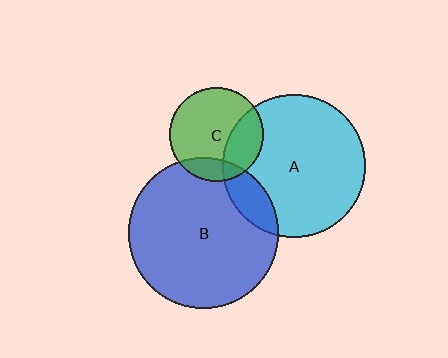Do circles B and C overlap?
Yes.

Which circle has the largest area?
Circle B (blue).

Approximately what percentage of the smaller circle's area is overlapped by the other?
Approximately 15%.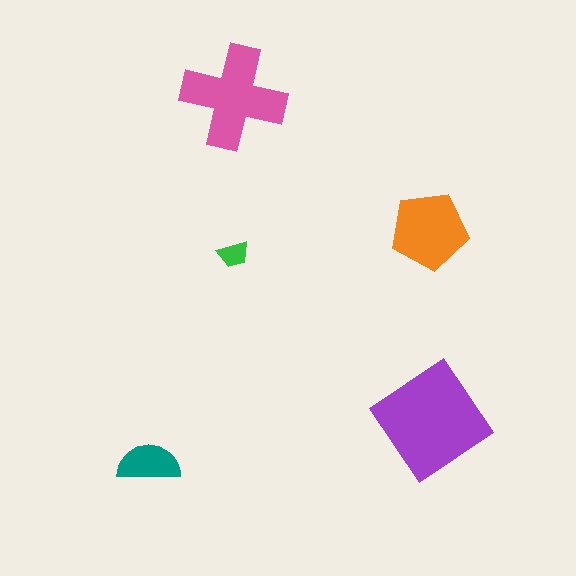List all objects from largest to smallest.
The purple diamond, the pink cross, the orange pentagon, the teal semicircle, the green trapezoid.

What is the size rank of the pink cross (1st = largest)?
2nd.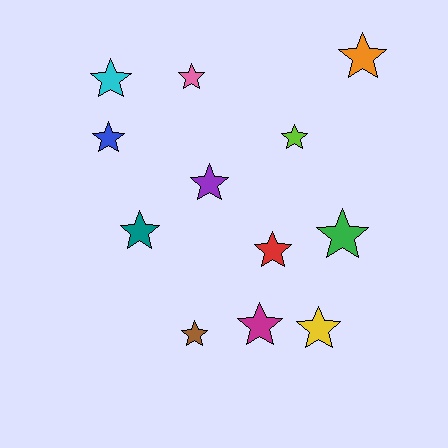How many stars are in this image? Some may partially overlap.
There are 12 stars.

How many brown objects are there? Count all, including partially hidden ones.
There is 1 brown object.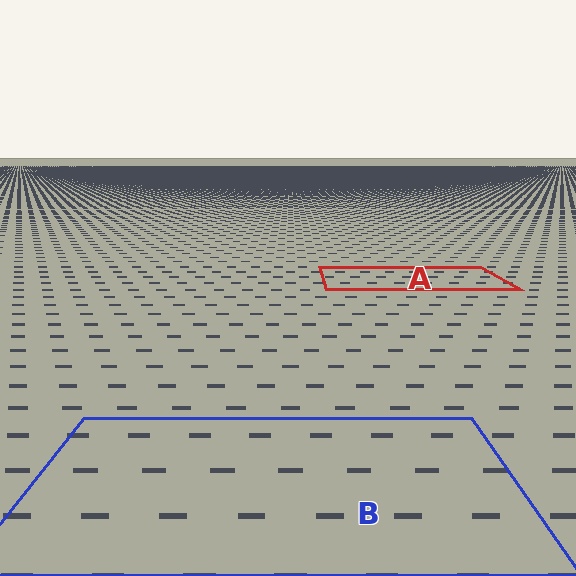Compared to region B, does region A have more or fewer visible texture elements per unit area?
Region A has more texture elements per unit area — they are packed more densely because it is farther away.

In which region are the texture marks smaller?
The texture marks are smaller in region A, because it is farther away.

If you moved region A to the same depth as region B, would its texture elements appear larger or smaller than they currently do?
They would appear larger. At a closer depth, the same texture elements are projected at a bigger on-screen size.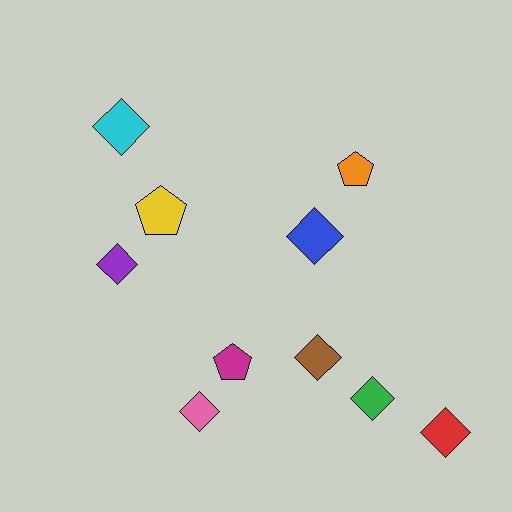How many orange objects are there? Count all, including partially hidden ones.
There is 1 orange object.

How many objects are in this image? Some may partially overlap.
There are 10 objects.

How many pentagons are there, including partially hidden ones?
There are 3 pentagons.